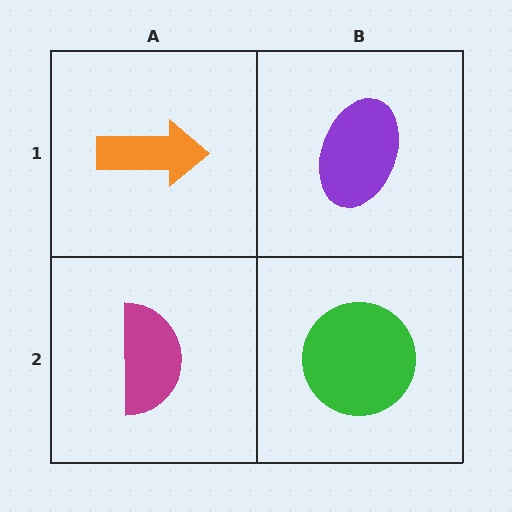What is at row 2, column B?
A green circle.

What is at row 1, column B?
A purple ellipse.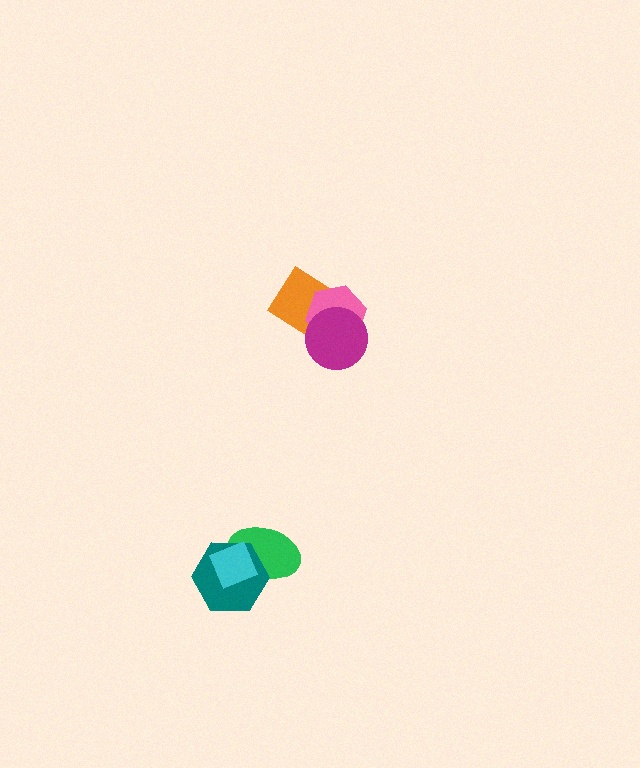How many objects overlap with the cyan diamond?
2 objects overlap with the cyan diamond.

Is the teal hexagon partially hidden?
Yes, it is partially covered by another shape.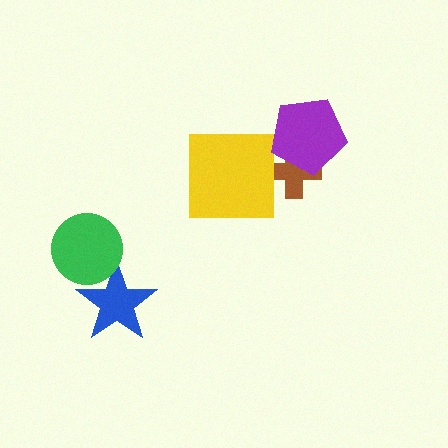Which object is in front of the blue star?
The green circle is in front of the blue star.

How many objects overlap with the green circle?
1 object overlaps with the green circle.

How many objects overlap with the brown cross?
1 object overlaps with the brown cross.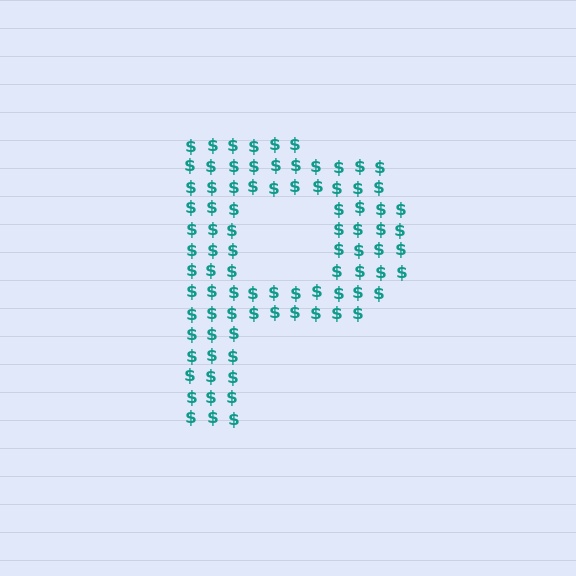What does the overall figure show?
The overall figure shows the letter P.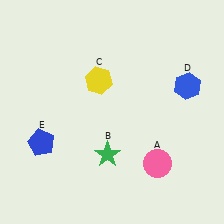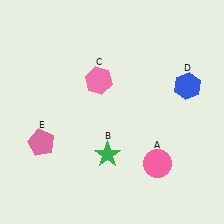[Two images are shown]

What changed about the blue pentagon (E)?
In Image 1, E is blue. In Image 2, it changed to pink.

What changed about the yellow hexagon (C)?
In Image 1, C is yellow. In Image 2, it changed to pink.